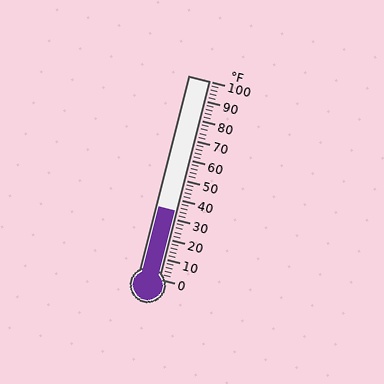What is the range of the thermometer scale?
The thermometer scale ranges from 0°F to 100°F.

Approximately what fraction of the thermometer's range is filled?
The thermometer is filled to approximately 35% of its range.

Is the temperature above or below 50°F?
The temperature is below 50°F.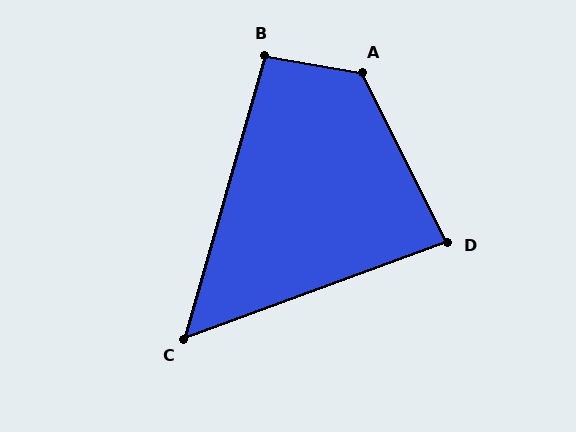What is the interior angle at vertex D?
Approximately 84 degrees (acute).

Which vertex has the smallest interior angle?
C, at approximately 54 degrees.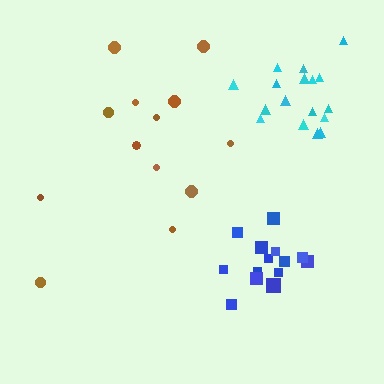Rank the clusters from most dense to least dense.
blue, cyan, brown.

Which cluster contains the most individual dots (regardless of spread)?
Cyan (17).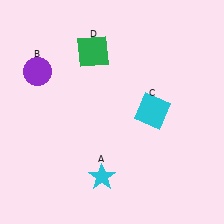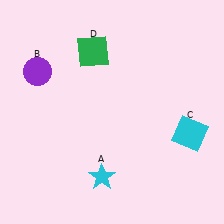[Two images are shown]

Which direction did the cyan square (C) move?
The cyan square (C) moved right.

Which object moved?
The cyan square (C) moved right.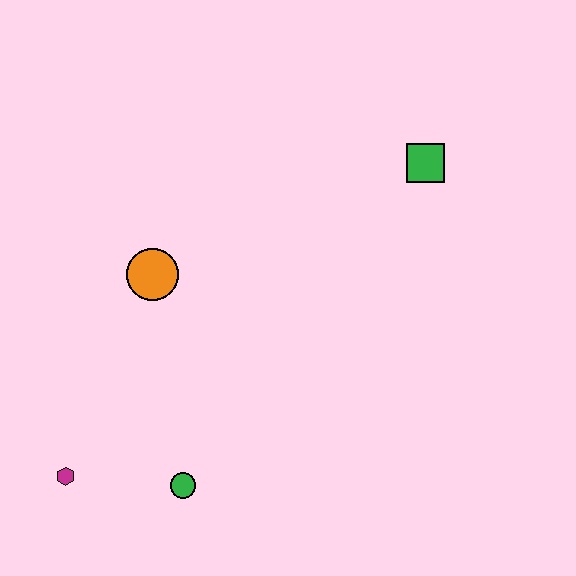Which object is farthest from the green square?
The magenta hexagon is farthest from the green square.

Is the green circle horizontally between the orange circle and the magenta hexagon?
No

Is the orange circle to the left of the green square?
Yes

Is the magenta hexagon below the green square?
Yes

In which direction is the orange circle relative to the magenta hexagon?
The orange circle is above the magenta hexagon.